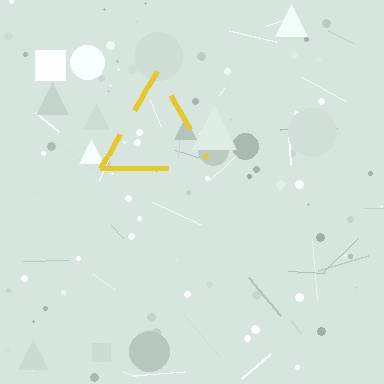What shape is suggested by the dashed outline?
The dashed outline suggests a triangle.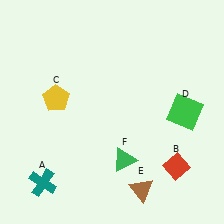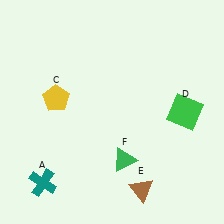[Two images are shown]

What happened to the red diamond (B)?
The red diamond (B) was removed in Image 2. It was in the bottom-right area of Image 1.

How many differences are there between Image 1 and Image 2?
There is 1 difference between the two images.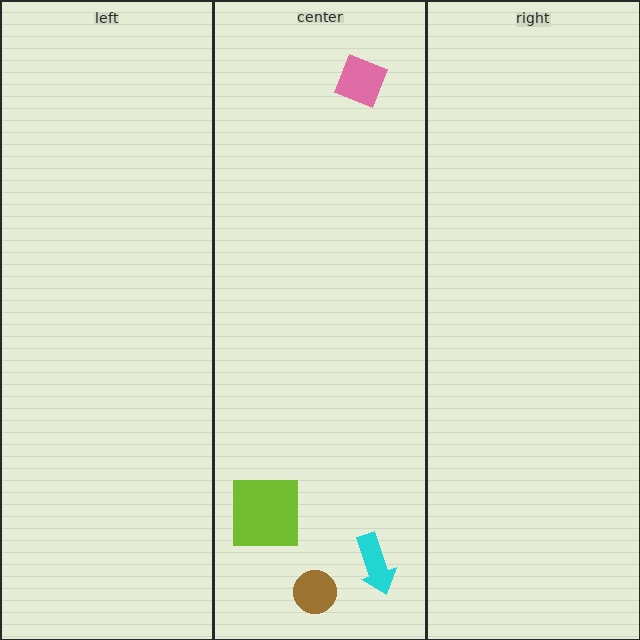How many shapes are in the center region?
4.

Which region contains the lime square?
The center region.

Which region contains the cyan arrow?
The center region.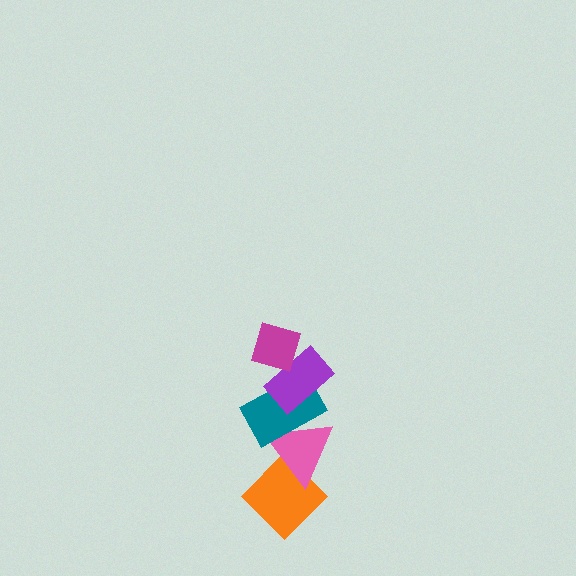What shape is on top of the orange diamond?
The pink triangle is on top of the orange diamond.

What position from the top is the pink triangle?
The pink triangle is 4th from the top.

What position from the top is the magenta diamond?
The magenta diamond is 1st from the top.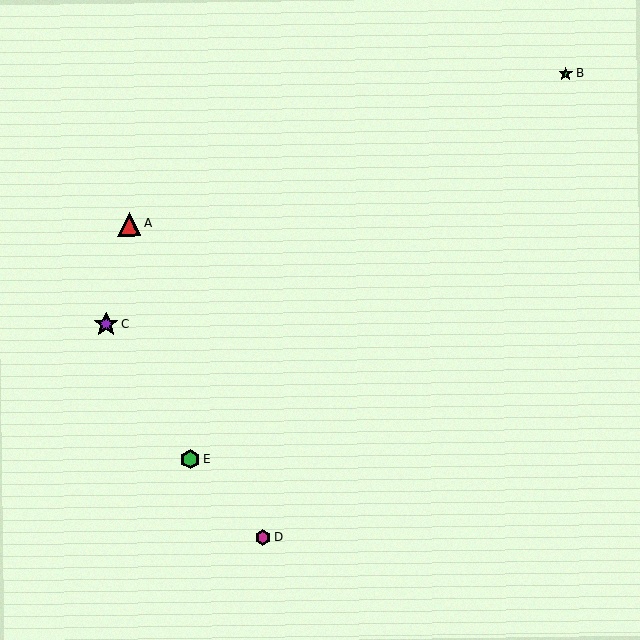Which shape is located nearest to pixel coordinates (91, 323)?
The purple star (labeled C) at (106, 324) is nearest to that location.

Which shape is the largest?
The purple star (labeled C) is the largest.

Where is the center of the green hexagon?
The center of the green hexagon is at (190, 459).